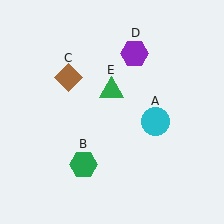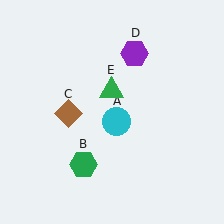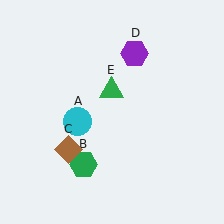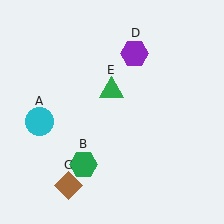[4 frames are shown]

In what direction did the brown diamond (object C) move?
The brown diamond (object C) moved down.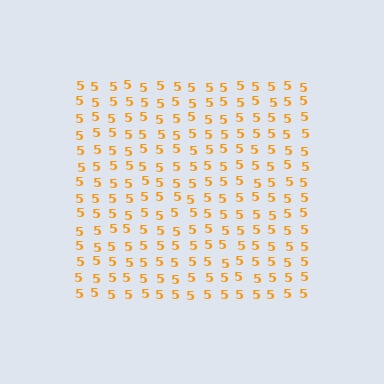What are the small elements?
The small elements are digit 5's.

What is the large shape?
The large shape is a square.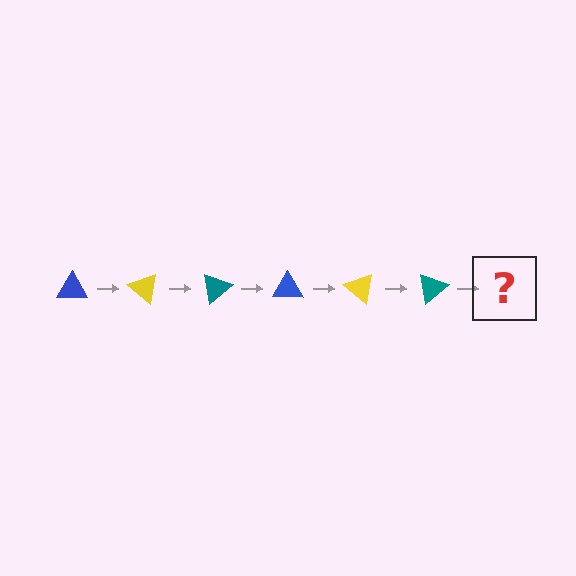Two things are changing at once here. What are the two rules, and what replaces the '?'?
The two rules are that it rotates 40 degrees each step and the color cycles through blue, yellow, and teal. The '?' should be a blue triangle, rotated 240 degrees from the start.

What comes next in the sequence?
The next element should be a blue triangle, rotated 240 degrees from the start.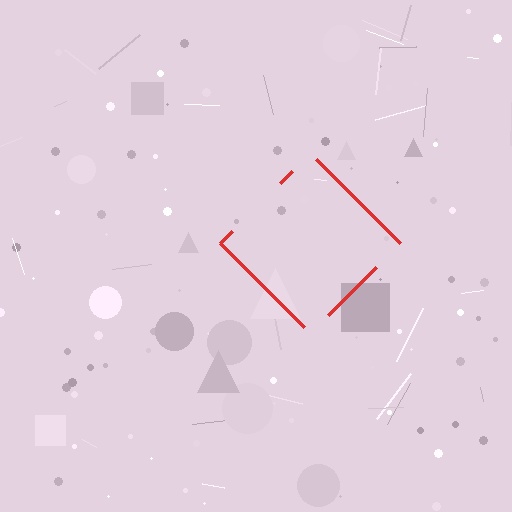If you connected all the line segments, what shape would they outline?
They would outline a diamond.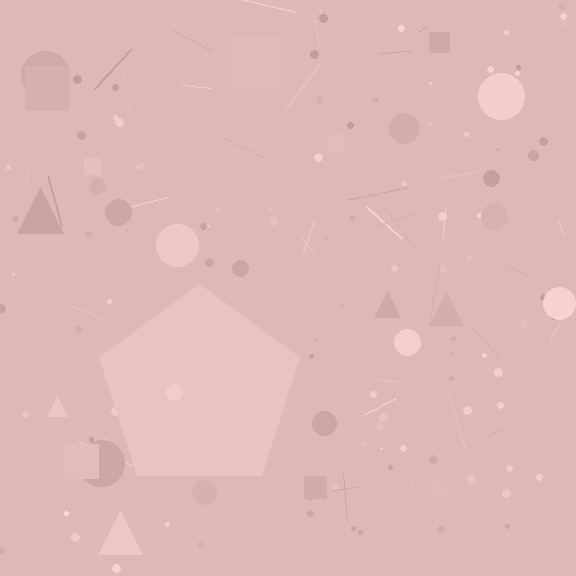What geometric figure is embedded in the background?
A pentagon is embedded in the background.